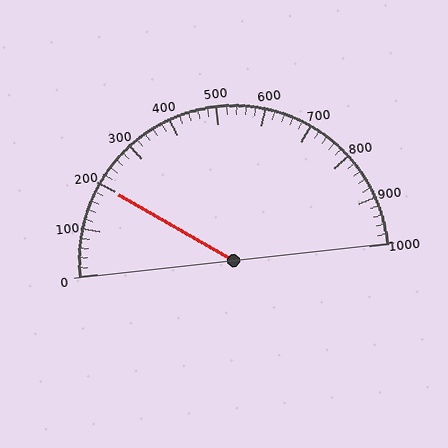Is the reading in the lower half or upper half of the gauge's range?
The reading is in the lower half of the range (0 to 1000).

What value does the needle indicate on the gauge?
The needle indicates approximately 200.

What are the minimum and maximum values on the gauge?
The gauge ranges from 0 to 1000.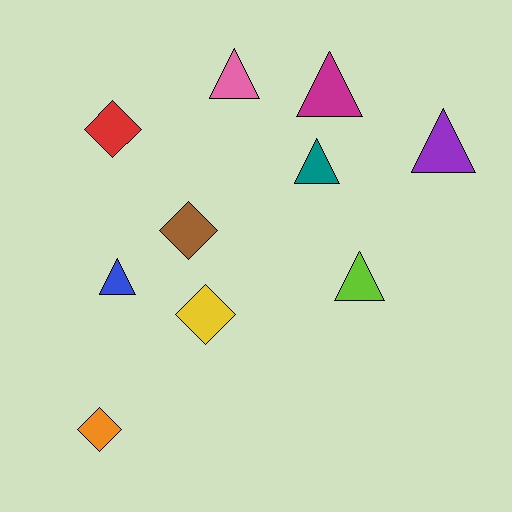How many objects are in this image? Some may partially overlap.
There are 10 objects.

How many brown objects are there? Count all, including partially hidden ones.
There is 1 brown object.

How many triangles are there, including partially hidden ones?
There are 6 triangles.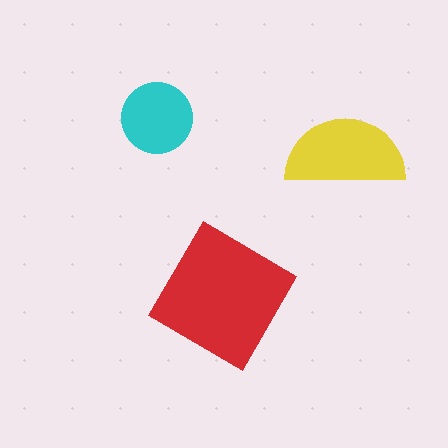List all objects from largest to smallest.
The red square, the yellow semicircle, the cyan circle.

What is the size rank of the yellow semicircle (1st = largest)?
2nd.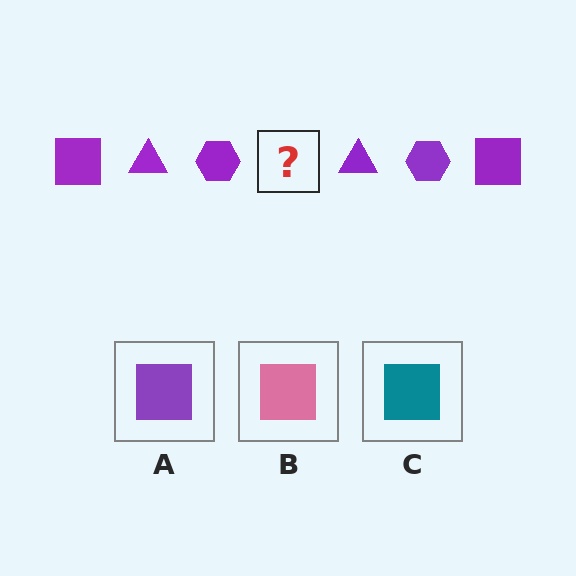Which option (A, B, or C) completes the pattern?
A.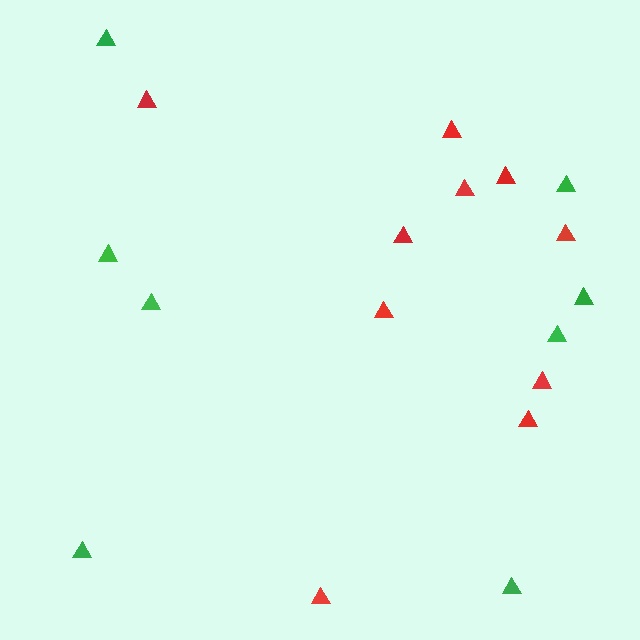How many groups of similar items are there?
There are 2 groups: one group of red triangles (10) and one group of green triangles (8).